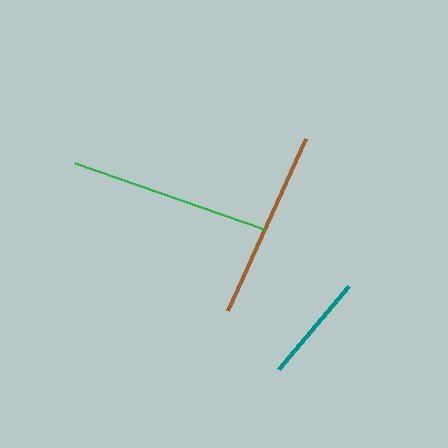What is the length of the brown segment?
The brown segment is approximately 189 pixels long.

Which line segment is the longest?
The green line is the longest at approximately 201 pixels.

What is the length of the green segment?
The green segment is approximately 201 pixels long.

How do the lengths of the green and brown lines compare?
The green and brown lines are approximately the same length.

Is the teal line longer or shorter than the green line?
The green line is longer than the teal line.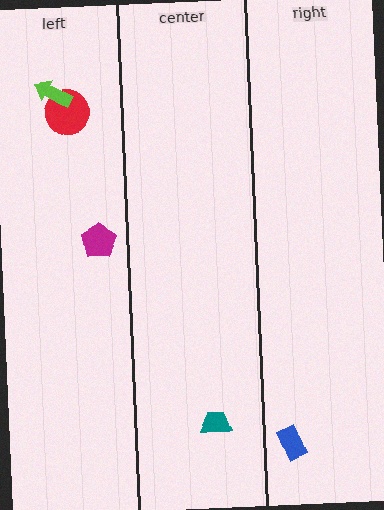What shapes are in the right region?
The blue rectangle.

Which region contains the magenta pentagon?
The left region.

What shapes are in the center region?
The teal trapezoid.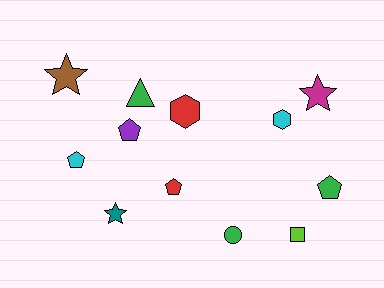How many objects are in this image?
There are 12 objects.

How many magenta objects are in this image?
There is 1 magenta object.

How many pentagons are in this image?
There are 4 pentagons.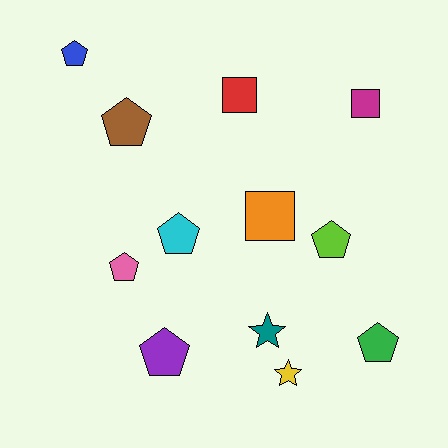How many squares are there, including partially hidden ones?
There are 3 squares.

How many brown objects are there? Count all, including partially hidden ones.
There is 1 brown object.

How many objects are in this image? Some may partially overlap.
There are 12 objects.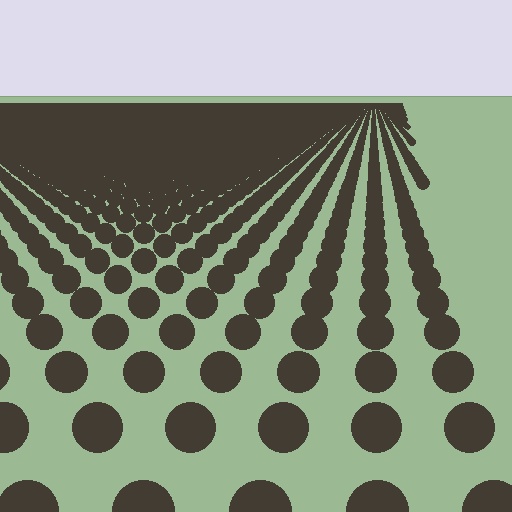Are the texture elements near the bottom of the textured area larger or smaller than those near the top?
Larger. Near the bottom, elements are closer to the viewer and appear at a bigger on-screen size.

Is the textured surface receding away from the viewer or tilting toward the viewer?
The surface is receding away from the viewer. Texture elements get smaller and denser toward the top.